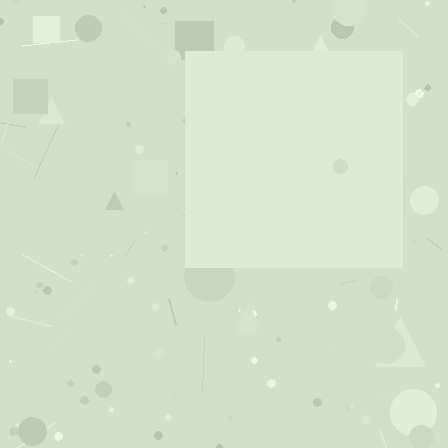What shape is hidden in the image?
A square is hidden in the image.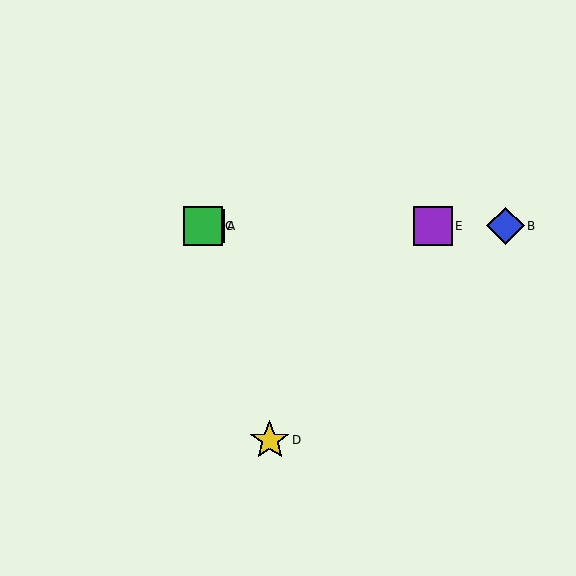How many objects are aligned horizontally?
4 objects (A, B, C, E) are aligned horizontally.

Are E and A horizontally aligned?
Yes, both are at y≈226.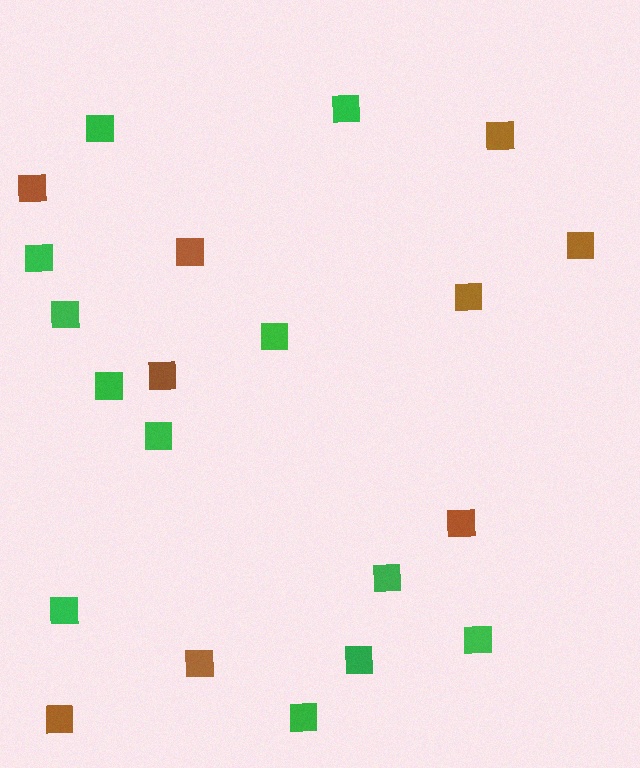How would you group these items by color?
There are 2 groups: one group of green squares (12) and one group of brown squares (9).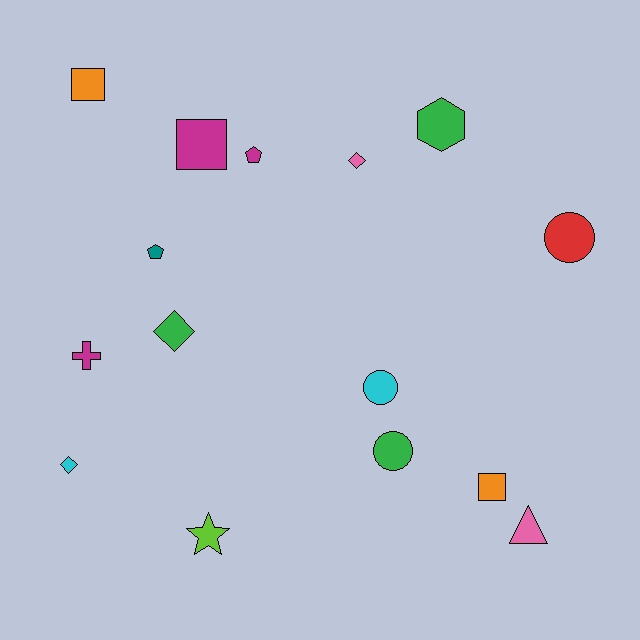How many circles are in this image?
There are 3 circles.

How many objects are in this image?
There are 15 objects.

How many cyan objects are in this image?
There are 2 cyan objects.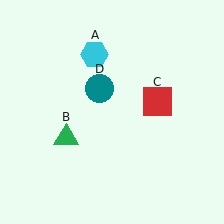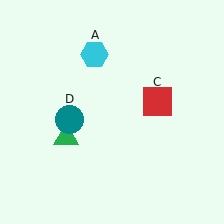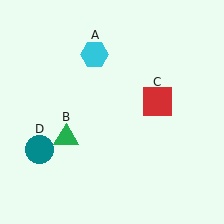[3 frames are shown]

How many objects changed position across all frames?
1 object changed position: teal circle (object D).